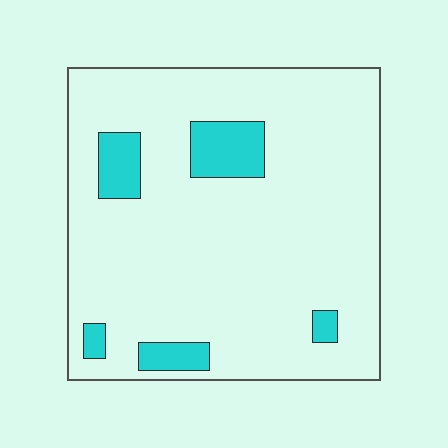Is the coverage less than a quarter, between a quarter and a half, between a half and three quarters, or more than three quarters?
Less than a quarter.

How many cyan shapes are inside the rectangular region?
5.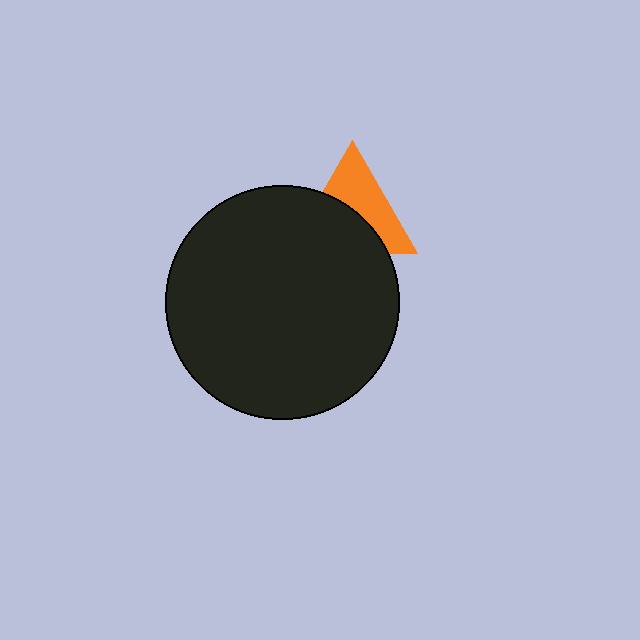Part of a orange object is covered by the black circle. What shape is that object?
It is a triangle.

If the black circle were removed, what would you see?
You would see the complete orange triangle.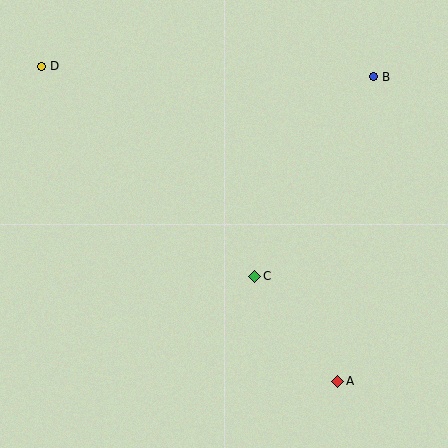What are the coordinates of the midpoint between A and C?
The midpoint between A and C is at (296, 329).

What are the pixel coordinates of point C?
Point C is at (255, 276).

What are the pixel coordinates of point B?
Point B is at (374, 77).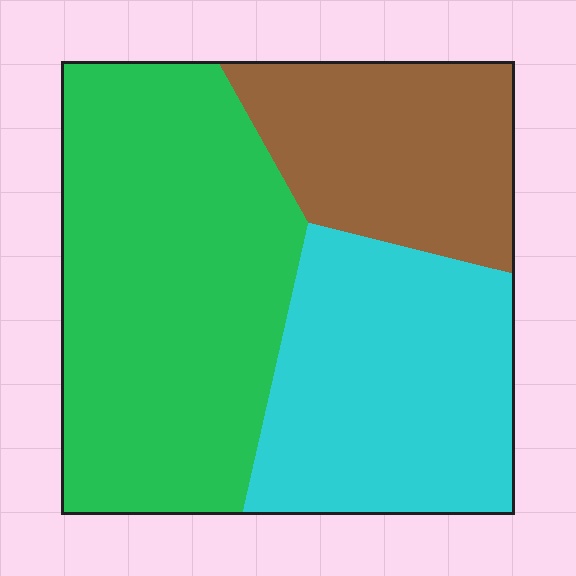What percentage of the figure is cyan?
Cyan covers roughly 30% of the figure.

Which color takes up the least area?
Brown, at roughly 20%.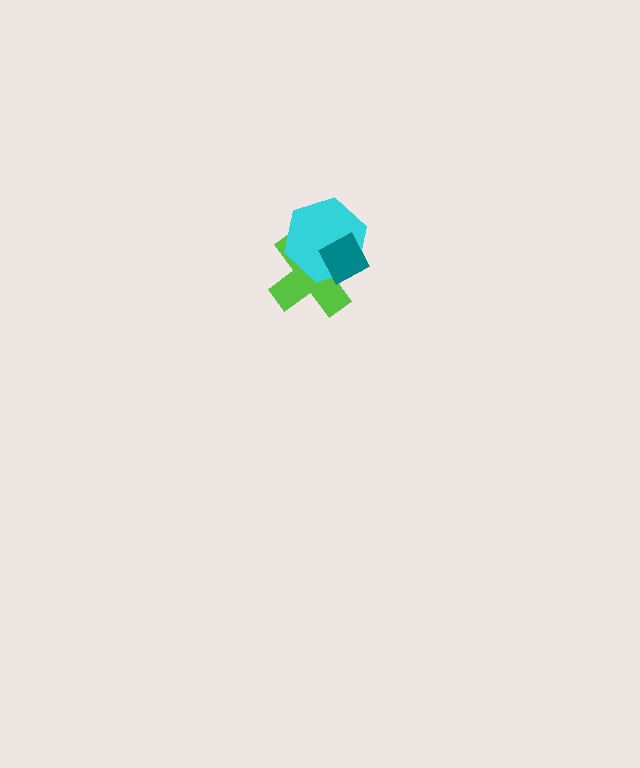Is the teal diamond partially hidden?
No, no other shape covers it.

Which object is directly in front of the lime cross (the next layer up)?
The cyan hexagon is directly in front of the lime cross.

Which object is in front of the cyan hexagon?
The teal diamond is in front of the cyan hexagon.